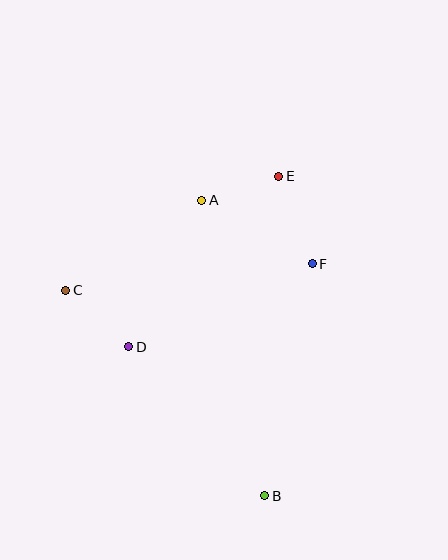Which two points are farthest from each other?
Points B and E are farthest from each other.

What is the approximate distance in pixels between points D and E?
The distance between D and E is approximately 227 pixels.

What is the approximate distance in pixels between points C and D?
The distance between C and D is approximately 84 pixels.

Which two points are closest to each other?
Points A and E are closest to each other.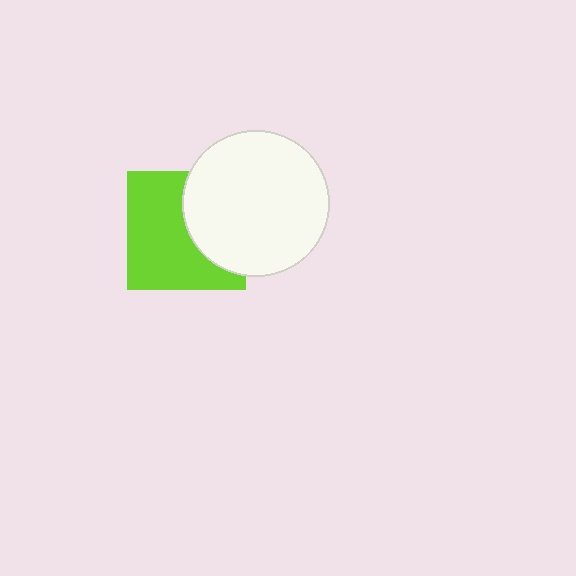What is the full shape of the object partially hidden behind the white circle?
The partially hidden object is a lime square.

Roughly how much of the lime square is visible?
About half of it is visible (roughly 61%).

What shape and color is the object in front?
The object in front is a white circle.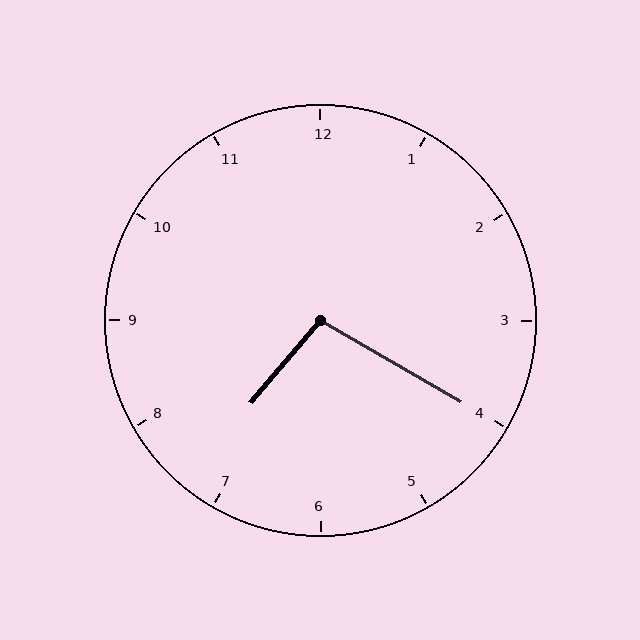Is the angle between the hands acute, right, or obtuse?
It is obtuse.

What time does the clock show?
7:20.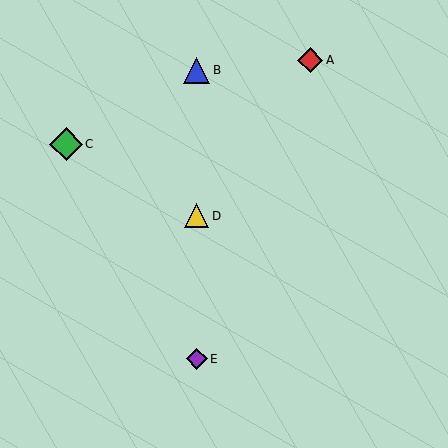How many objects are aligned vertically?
3 objects (B, D, E) are aligned vertically.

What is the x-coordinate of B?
Object B is at x≈197.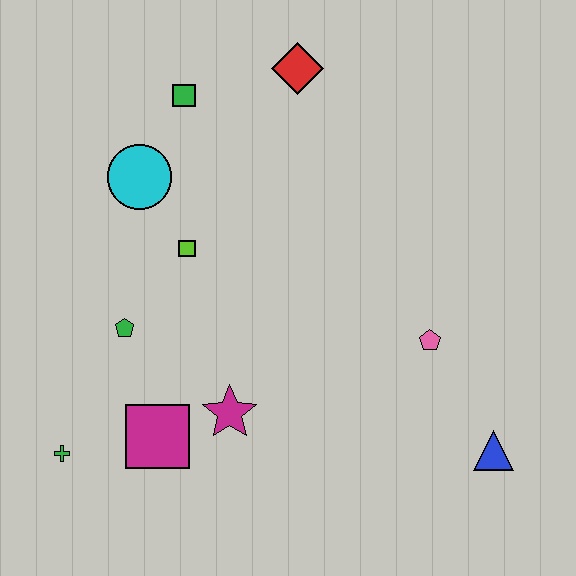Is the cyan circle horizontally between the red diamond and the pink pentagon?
No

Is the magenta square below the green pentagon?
Yes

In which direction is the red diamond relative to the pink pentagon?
The red diamond is above the pink pentagon.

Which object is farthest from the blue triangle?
The green square is farthest from the blue triangle.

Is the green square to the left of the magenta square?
No